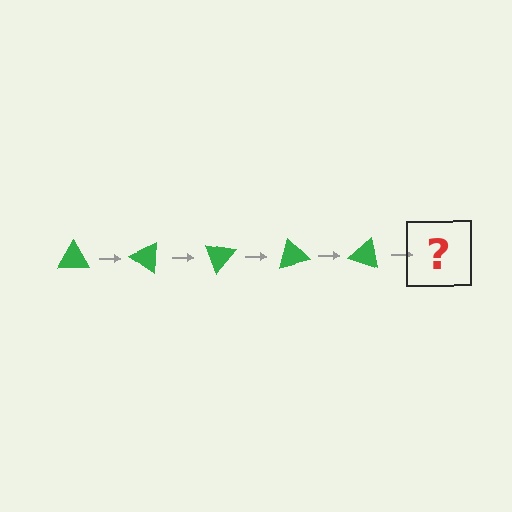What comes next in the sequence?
The next element should be a green triangle rotated 175 degrees.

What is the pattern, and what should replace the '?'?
The pattern is that the triangle rotates 35 degrees each step. The '?' should be a green triangle rotated 175 degrees.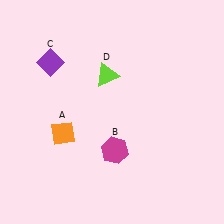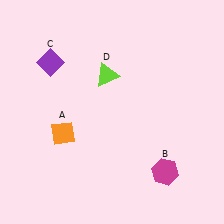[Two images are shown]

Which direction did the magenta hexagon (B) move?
The magenta hexagon (B) moved right.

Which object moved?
The magenta hexagon (B) moved right.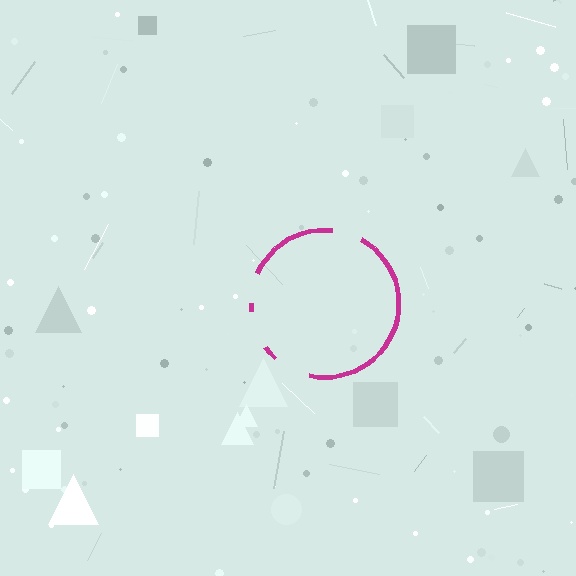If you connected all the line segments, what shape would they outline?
They would outline a circle.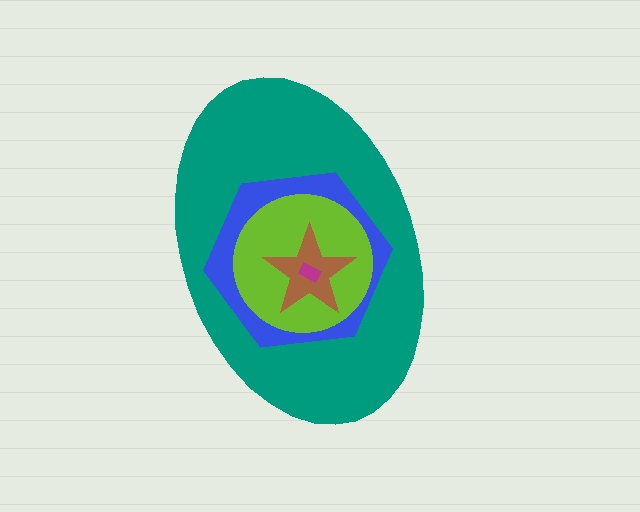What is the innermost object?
The magenta rectangle.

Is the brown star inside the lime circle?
Yes.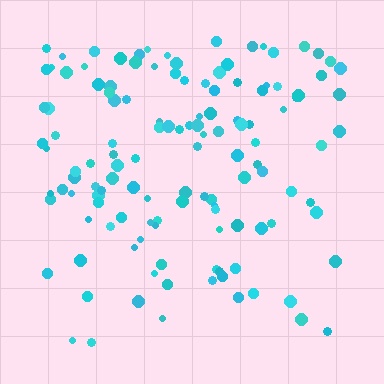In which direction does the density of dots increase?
From bottom to top, with the top side densest.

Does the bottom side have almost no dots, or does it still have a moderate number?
Still a moderate number, just noticeably fewer than the top.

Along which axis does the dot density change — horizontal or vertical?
Vertical.